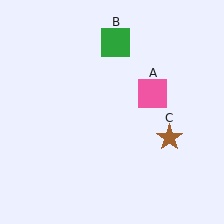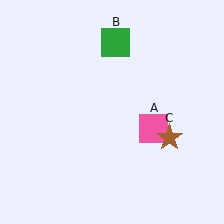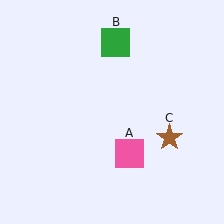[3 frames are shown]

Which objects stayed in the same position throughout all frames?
Green square (object B) and brown star (object C) remained stationary.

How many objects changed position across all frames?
1 object changed position: pink square (object A).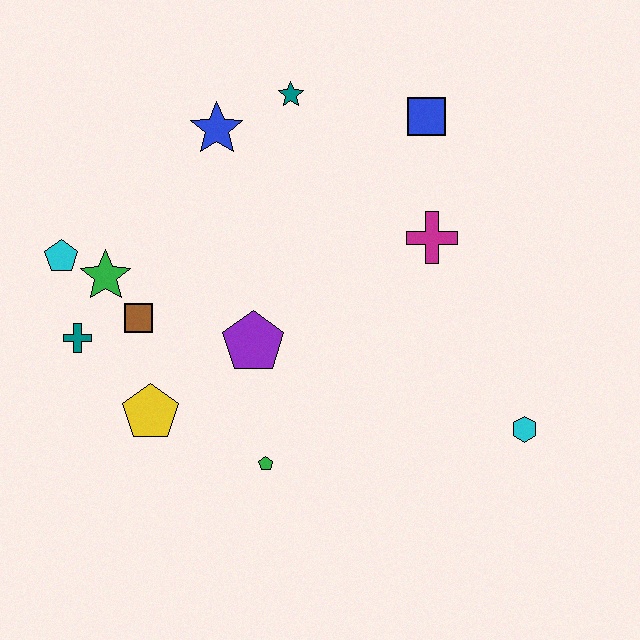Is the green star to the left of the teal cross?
No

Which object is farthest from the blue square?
The teal cross is farthest from the blue square.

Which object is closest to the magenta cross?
The blue square is closest to the magenta cross.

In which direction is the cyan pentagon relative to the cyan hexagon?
The cyan pentagon is to the left of the cyan hexagon.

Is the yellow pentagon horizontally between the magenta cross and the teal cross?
Yes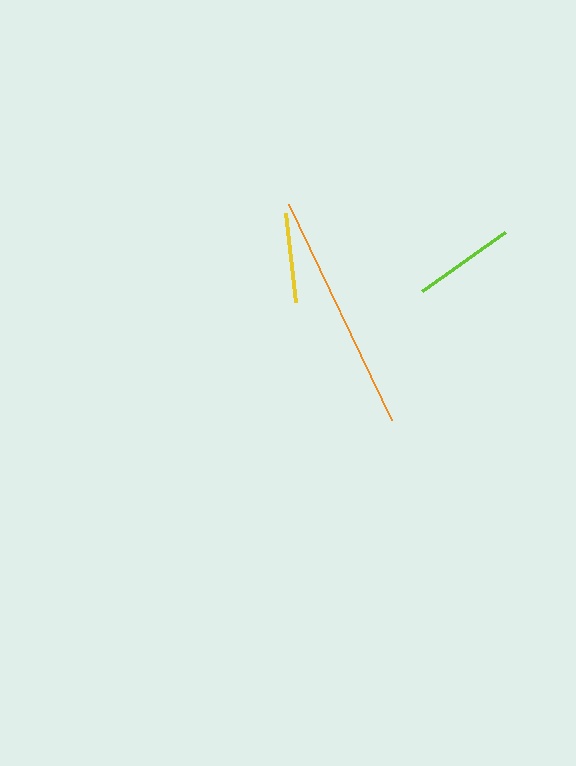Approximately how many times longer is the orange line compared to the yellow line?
The orange line is approximately 2.7 times the length of the yellow line.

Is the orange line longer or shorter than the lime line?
The orange line is longer than the lime line.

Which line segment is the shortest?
The yellow line is the shortest at approximately 90 pixels.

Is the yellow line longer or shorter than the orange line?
The orange line is longer than the yellow line.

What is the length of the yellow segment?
The yellow segment is approximately 90 pixels long.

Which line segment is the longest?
The orange line is the longest at approximately 240 pixels.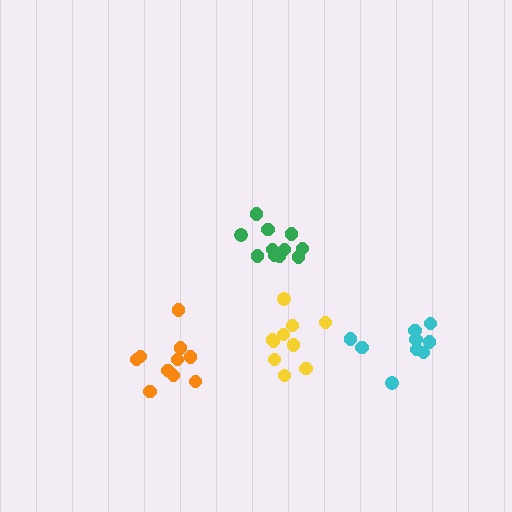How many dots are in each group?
Group 1: 11 dots, Group 2: 9 dots, Group 3: 10 dots, Group 4: 10 dots (40 total).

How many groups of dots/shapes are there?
There are 4 groups.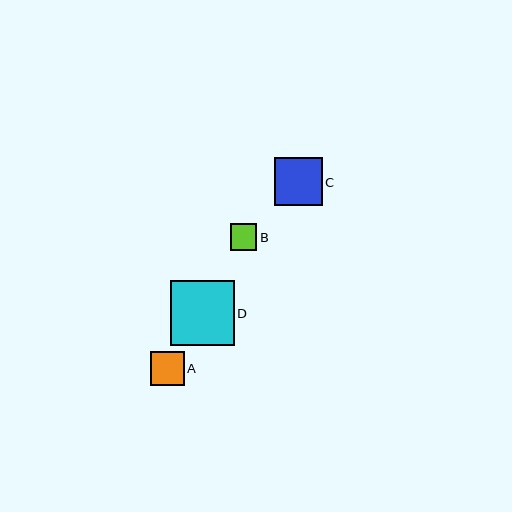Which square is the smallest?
Square B is the smallest with a size of approximately 26 pixels.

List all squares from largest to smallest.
From largest to smallest: D, C, A, B.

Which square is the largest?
Square D is the largest with a size of approximately 64 pixels.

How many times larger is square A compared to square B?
Square A is approximately 1.3 times the size of square B.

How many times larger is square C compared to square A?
Square C is approximately 1.4 times the size of square A.